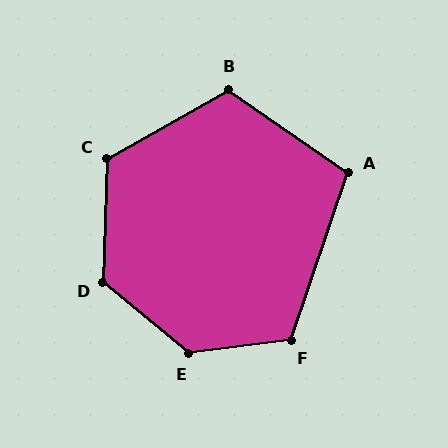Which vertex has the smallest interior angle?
A, at approximately 106 degrees.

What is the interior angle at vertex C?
Approximately 121 degrees (obtuse).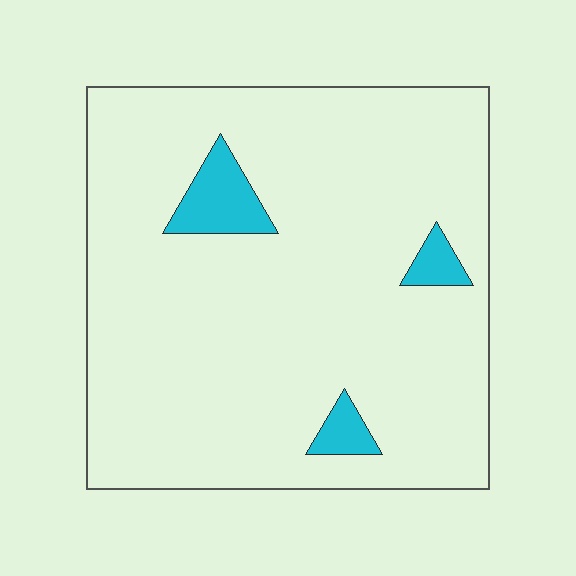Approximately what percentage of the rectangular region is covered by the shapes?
Approximately 5%.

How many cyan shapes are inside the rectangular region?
3.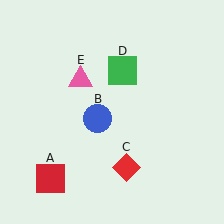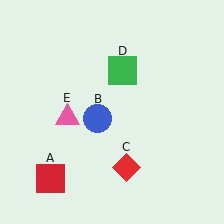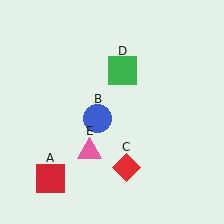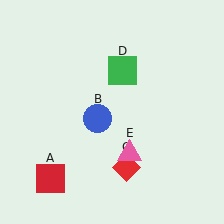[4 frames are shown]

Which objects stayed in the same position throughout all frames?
Red square (object A) and blue circle (object B) and red diamond (object C) and green square (object D) remained stationary.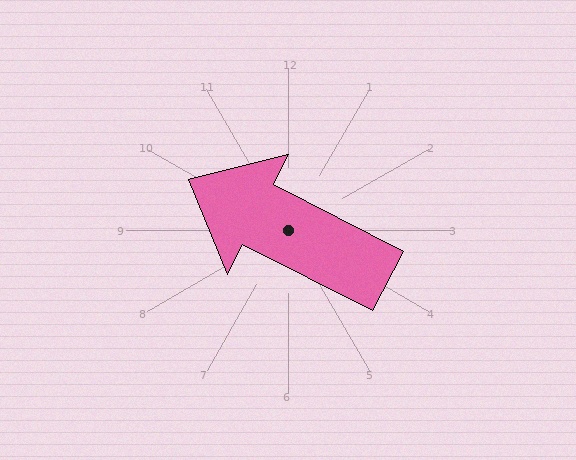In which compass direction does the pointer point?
Northwest.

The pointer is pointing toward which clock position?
Roughly 10 o'clock.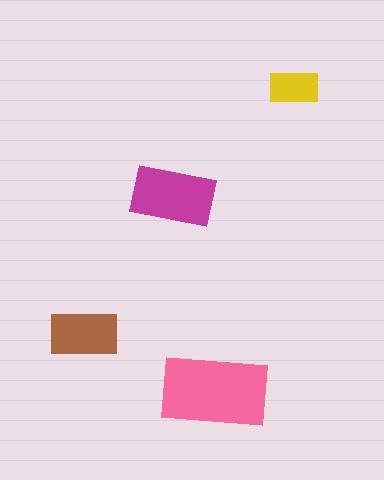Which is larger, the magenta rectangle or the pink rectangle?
The pink one.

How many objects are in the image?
There are 4 objects in the image.